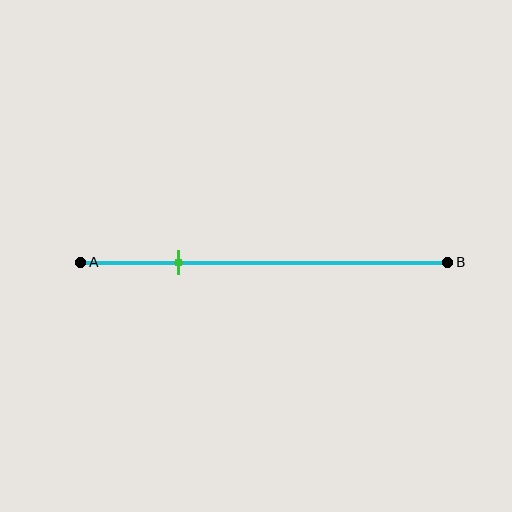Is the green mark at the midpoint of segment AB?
No, the mark is at about 25% from A, not at the 50% midpoint.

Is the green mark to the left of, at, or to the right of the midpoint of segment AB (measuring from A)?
The green mark is to the left of the midpoint of segment AB.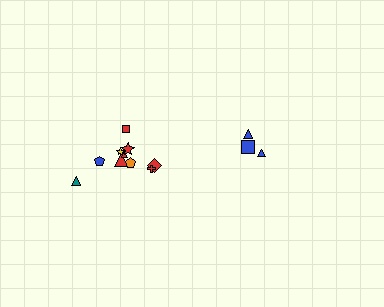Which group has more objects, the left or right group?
The left group.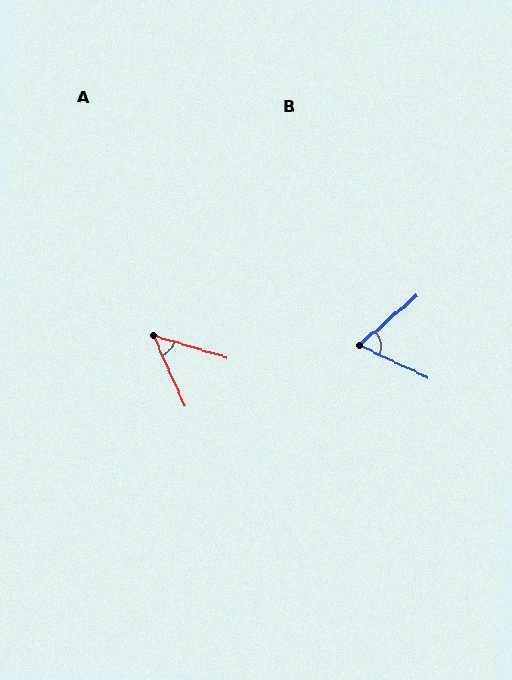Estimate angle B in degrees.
Approximately 67 degrees.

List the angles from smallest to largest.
A (50°), B (67°).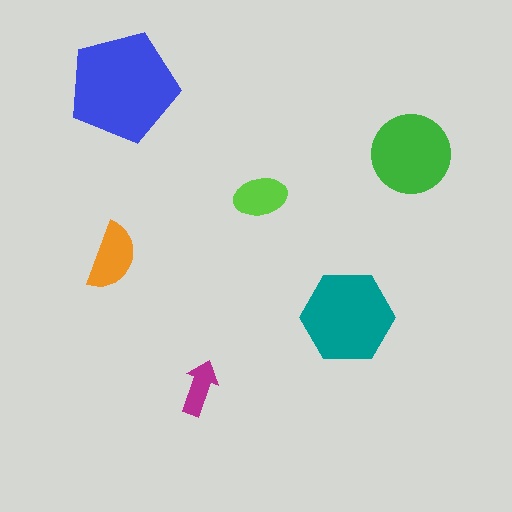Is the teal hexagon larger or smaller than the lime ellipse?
Larger.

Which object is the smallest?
The magenta arrow.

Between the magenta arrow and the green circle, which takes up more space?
The green circle.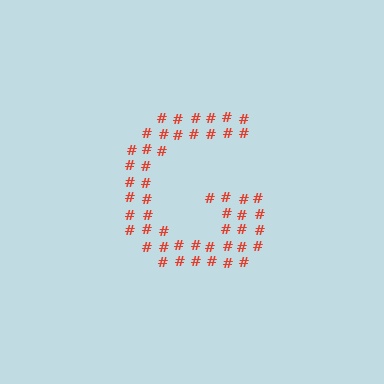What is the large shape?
The large shape is the letter G.